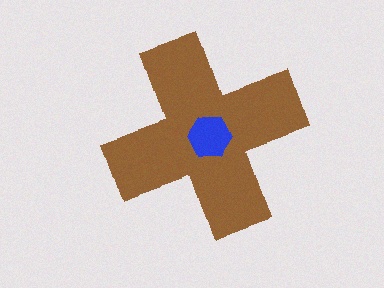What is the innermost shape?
The blue hexagon.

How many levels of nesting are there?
2.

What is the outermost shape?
The brown cross.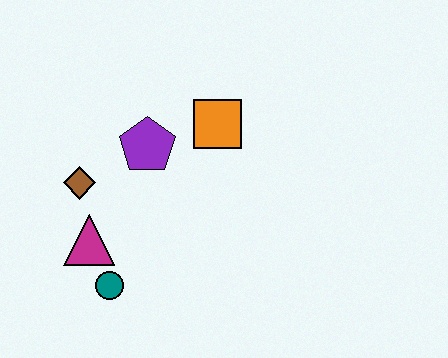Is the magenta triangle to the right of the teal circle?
No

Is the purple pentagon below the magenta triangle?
No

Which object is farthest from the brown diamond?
The orange square is farthest from the brown diamond.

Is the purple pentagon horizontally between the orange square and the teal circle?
Yes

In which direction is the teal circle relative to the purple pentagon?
The teal circle is below the purple pentagon.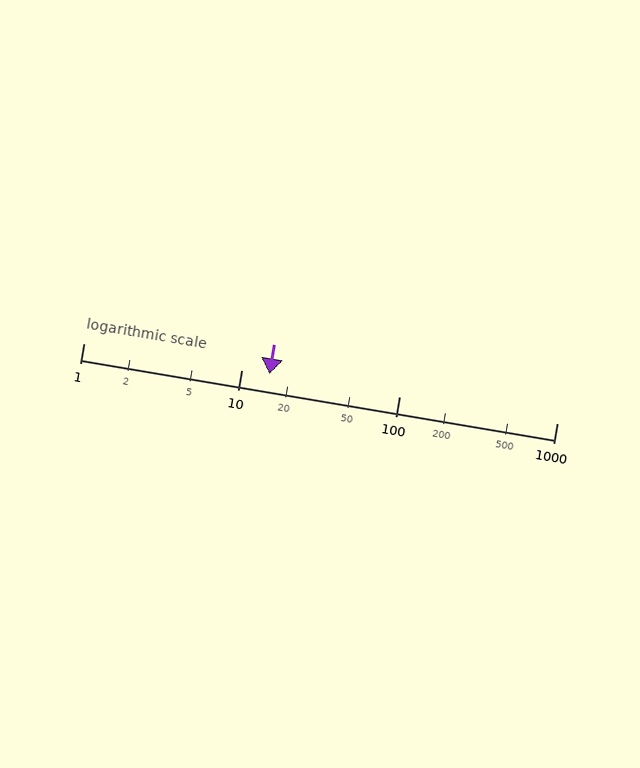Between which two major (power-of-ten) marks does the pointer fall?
The pointer is between 10 and 100.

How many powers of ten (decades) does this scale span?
The scale spans 3 decades, from 1 to 1000.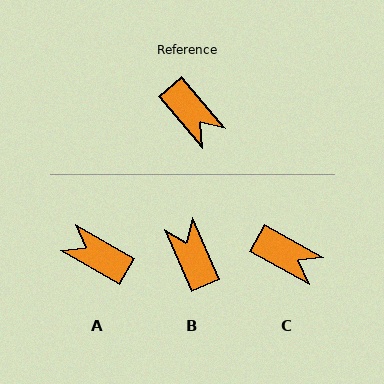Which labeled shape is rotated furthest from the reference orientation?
B, about 164 degrees away.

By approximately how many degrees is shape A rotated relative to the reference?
Approximately 160 degrees clockwise.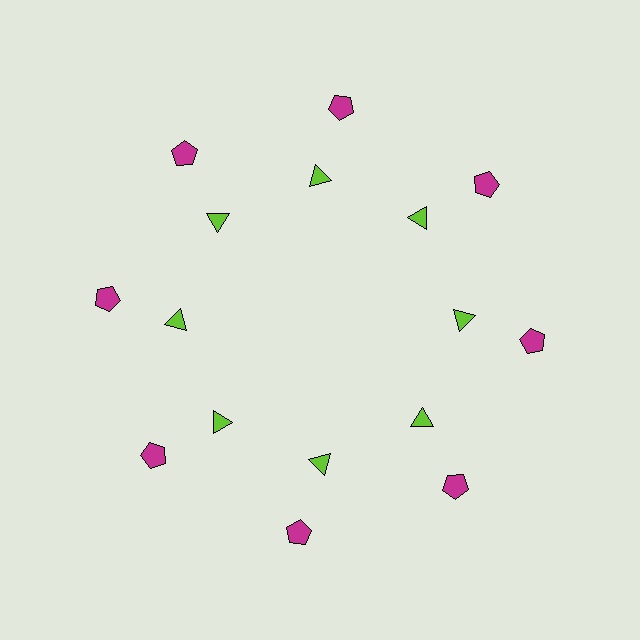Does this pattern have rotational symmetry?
Yes, this pattern has 8-fold rotational symmetry. It looks the same after rotating 45 degrees around the center.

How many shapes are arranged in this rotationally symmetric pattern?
There are 16 shapes, arranged in 8 groups of 2.